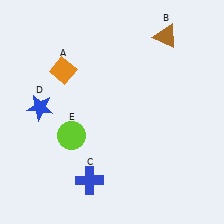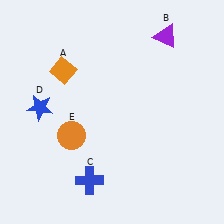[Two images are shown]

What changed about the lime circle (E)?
In Image 1, E is lime. In Image 2, it changed to orange.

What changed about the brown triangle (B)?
In Image 1, B is brown. In Image 2, it changed to purple.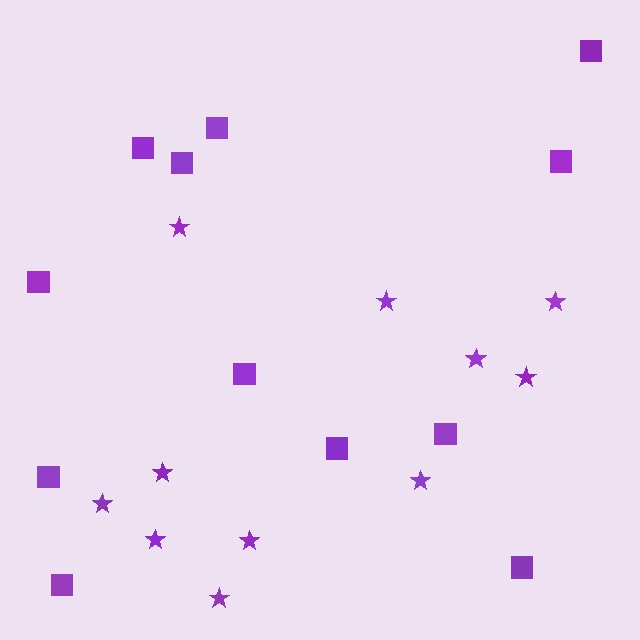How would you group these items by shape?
There are 2 groups: one group of stars (11) and one group of squares (12).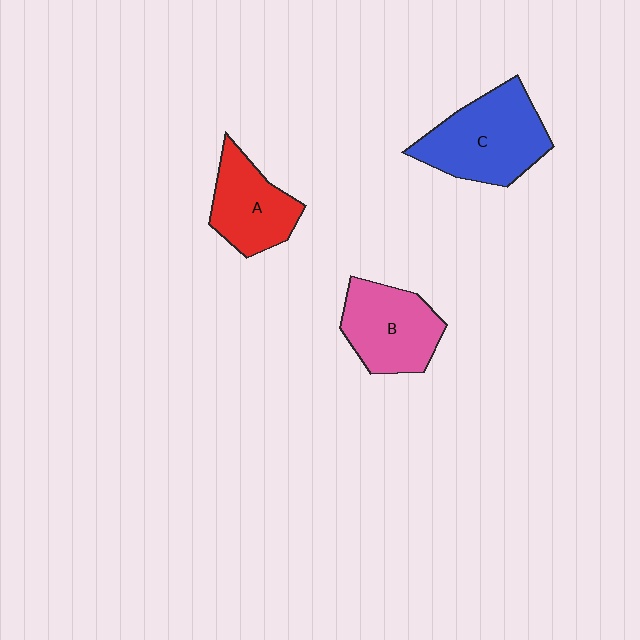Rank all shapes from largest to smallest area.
From largest to smallest: C (blue), B (pink), A (red).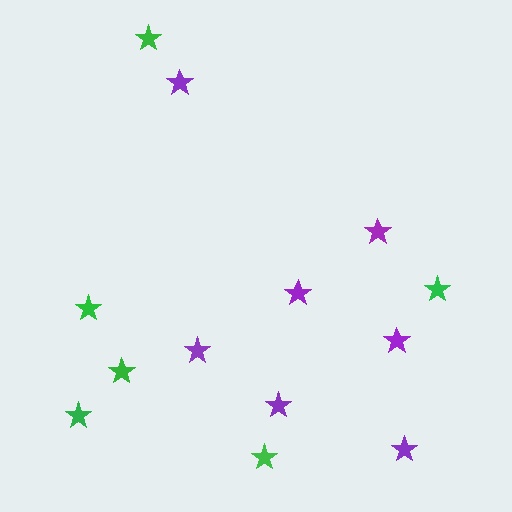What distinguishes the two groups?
There are 2 groups: one group of green stars (6) and one group of purple stars (7).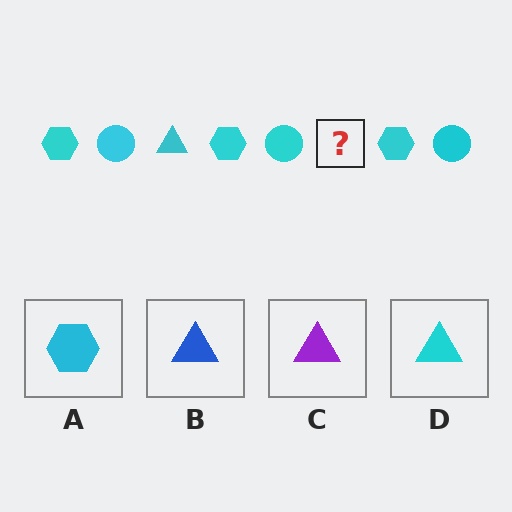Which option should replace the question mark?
Option D.